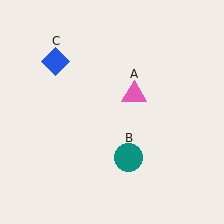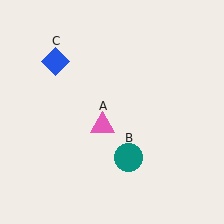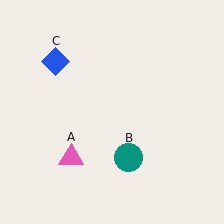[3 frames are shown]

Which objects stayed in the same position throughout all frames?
Teal circle (object B) and blue diamond (object C) remained stationary.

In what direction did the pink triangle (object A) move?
The pink triangle (object A) moved down and to the left.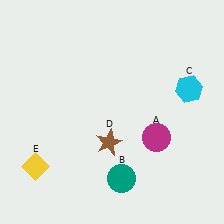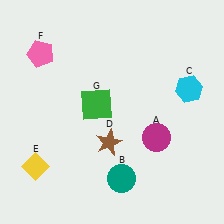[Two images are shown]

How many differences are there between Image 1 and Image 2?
There are 2 differences between the two images.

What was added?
A pink pentagon (F), a green square (G) were added in Image 2.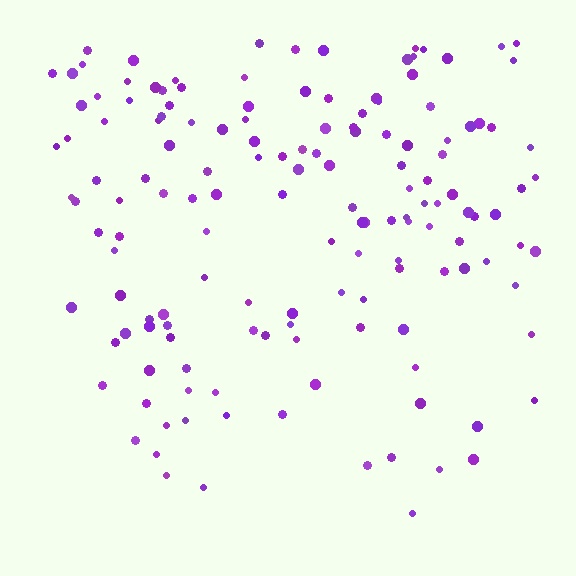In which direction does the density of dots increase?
From bottom to top, with the top side densest.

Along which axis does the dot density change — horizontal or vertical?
Vertical.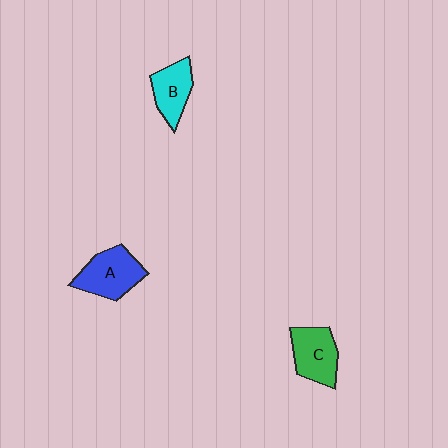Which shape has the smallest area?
Shape B (cyan).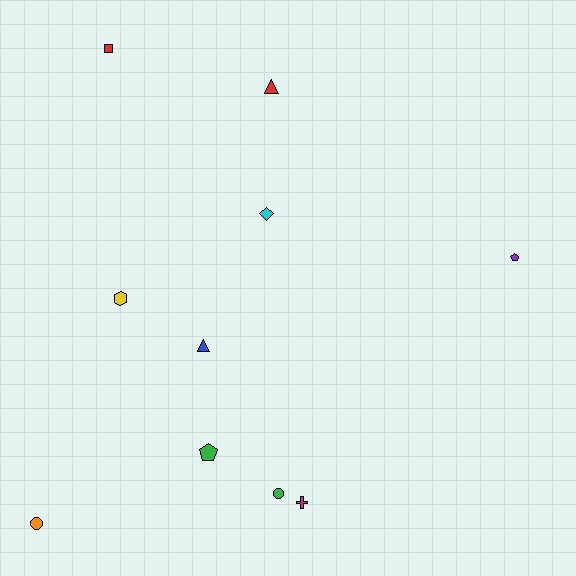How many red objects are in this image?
There are 2 red objects.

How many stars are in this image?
There are no stars.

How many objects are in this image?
There are 10 objects.